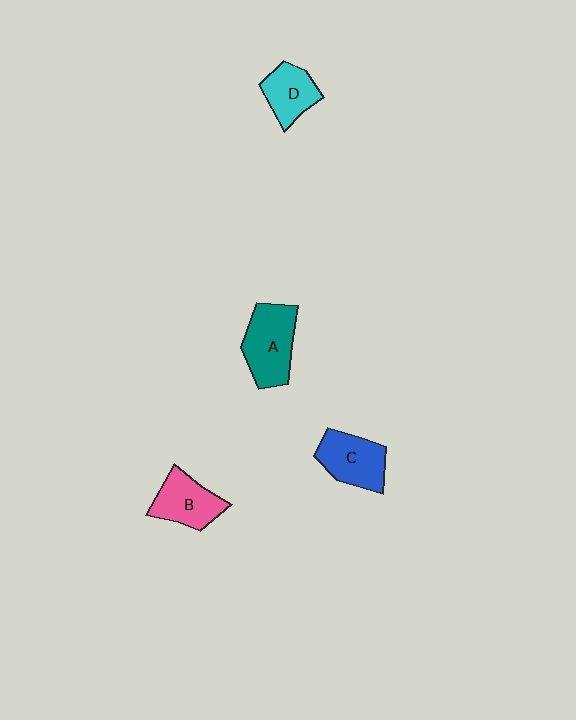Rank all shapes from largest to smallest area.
From largest to smallest: A (teal), C (blue), B (pink), D (cyan).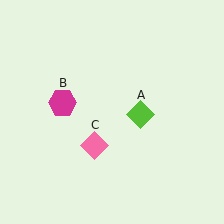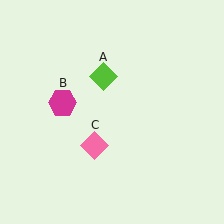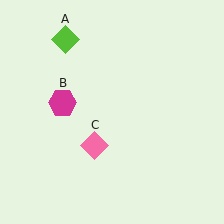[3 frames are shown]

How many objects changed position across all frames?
1 object changed position: lime diamond (object A).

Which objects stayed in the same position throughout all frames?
Magenta hexagon (object B) and pink diamond (object C) remained stationary.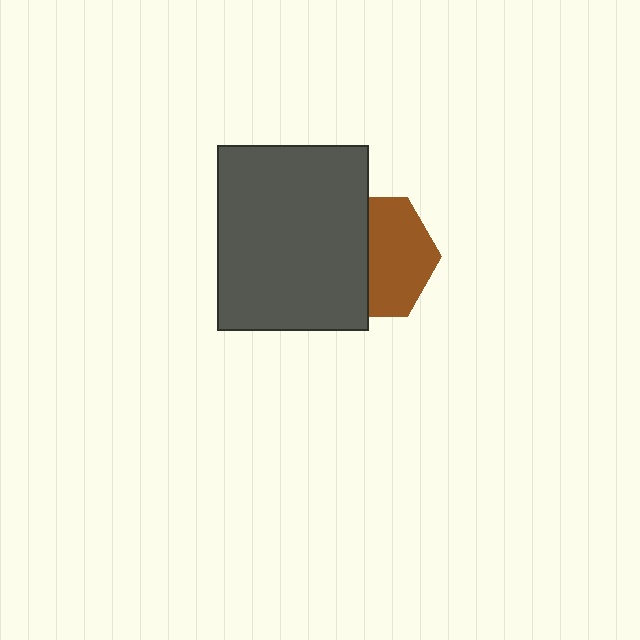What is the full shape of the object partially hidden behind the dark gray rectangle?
The partially hidden object is a brown hexagon.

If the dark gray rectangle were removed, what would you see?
You would see the complete brown hexagon.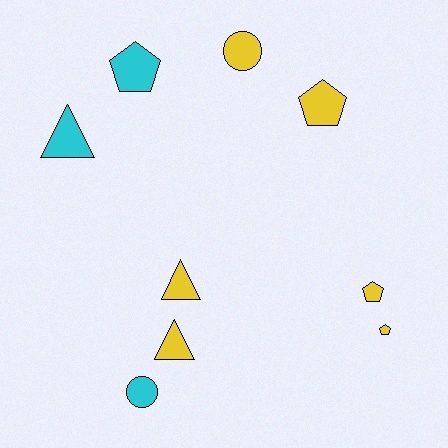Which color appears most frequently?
Yellow, with 6 objects.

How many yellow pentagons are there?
There are 3 yellow pentagons.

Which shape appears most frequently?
Pentagon, with 4 objects.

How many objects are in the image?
There are 9 objects.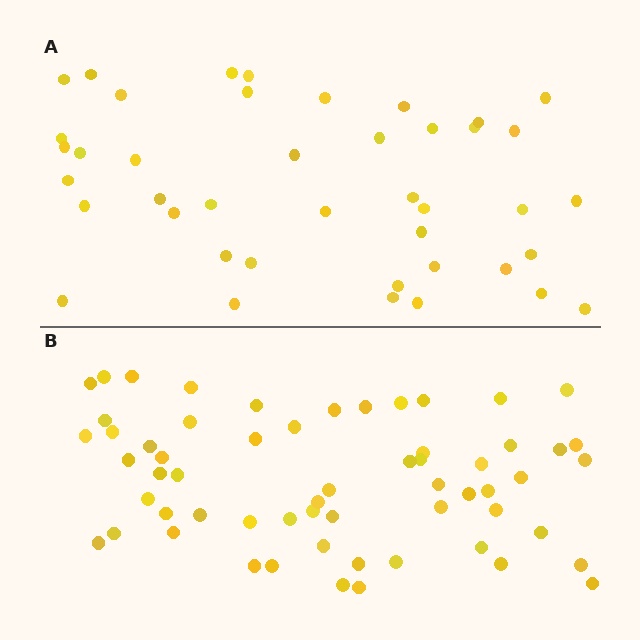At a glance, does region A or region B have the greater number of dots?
Region B (the bottom region) has more dots.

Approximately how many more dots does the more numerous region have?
Region B has approximately 20 more dots than region A.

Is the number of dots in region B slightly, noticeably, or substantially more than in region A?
Region B has noticeably more, but not dramatically so. The ratio is roughly 1.4 to 1.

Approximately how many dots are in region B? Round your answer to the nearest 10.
About 60 dots.